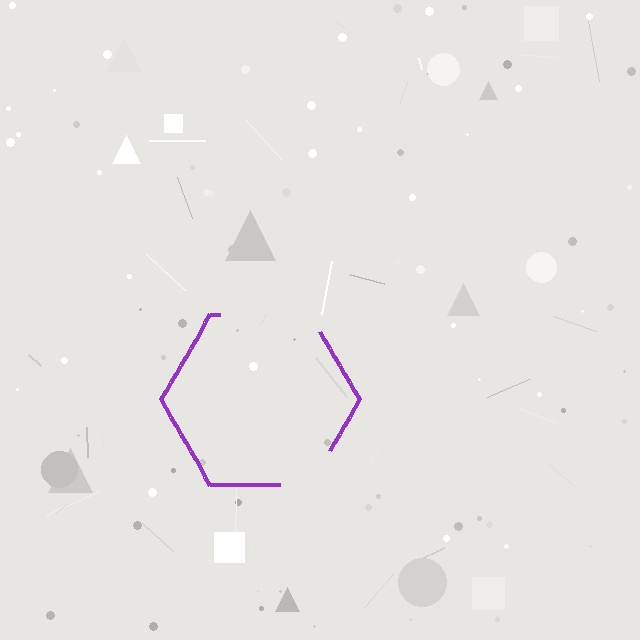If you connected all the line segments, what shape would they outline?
They would outline a hexagon.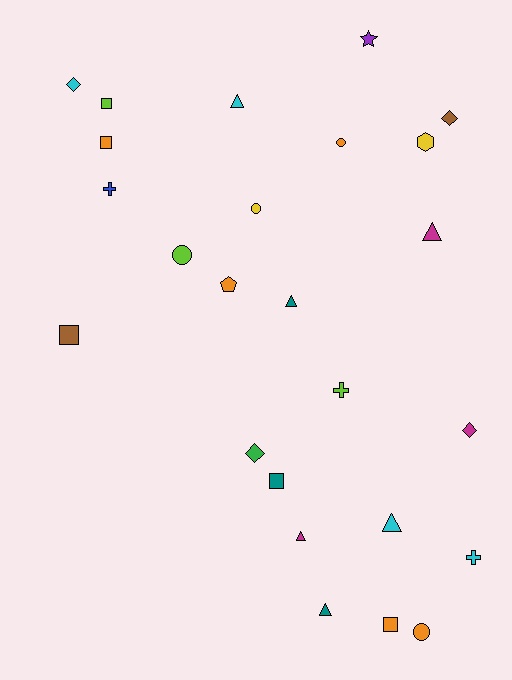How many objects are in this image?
There are 25 objects.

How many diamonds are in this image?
There are 4 diamonds.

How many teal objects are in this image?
There are 3 teal objects.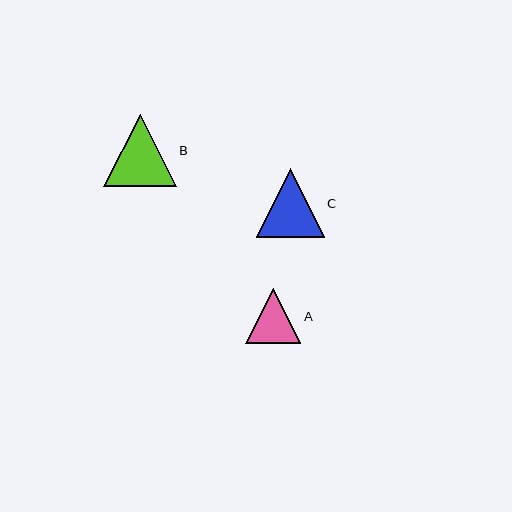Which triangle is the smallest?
Triangle A is the smallest with a size of approximately 55 pixels.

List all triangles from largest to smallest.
From largest to smallest: B, C, A.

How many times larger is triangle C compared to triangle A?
Triangle C is approximately 1.2 times the size of triangle A.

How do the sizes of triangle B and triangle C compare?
Triangle B and triangle C are approximately the same size.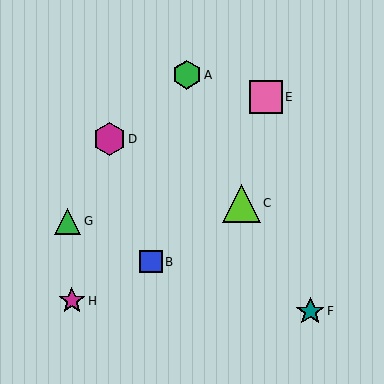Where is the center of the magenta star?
The center of the magenta star is at (72, 301).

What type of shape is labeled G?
Shape G is a green triangle.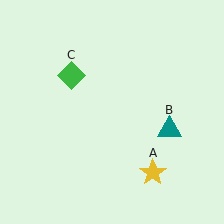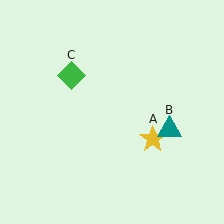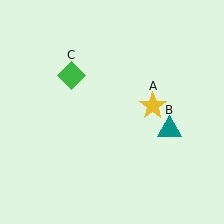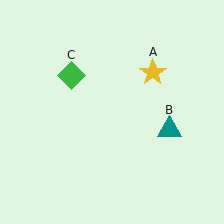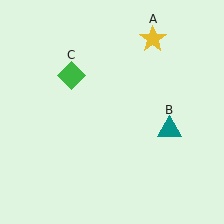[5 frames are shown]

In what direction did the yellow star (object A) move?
The yellow star (object A) moved up.